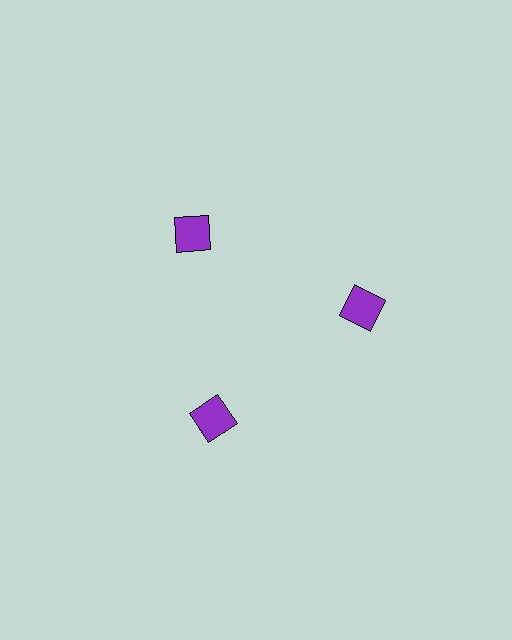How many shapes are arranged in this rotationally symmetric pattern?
There are 3 shapes, arranged in 3 groups of 1.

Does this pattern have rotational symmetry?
Yes, this pattern has 3-fold rotational symmetry. It looks the same after rotating 120 degrees around the center.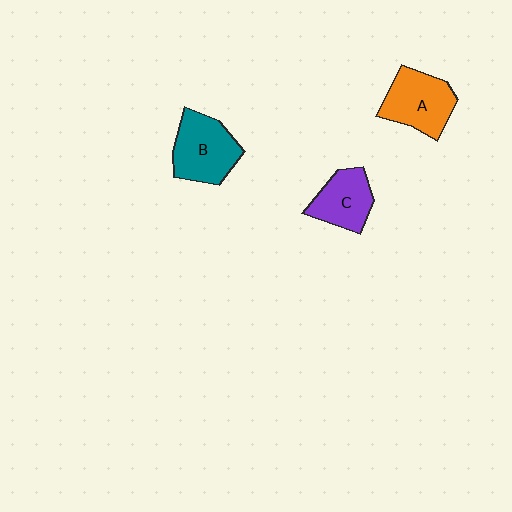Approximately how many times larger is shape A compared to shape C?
Approximately 1.3 times.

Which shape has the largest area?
Shape B (teal).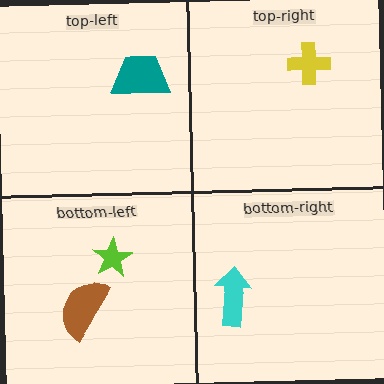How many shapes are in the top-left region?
1.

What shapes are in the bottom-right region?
The cyan arrow.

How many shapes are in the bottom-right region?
1.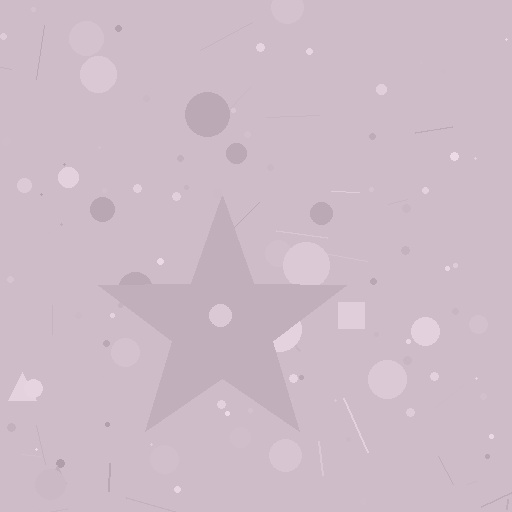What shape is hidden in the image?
A star is hidden in the image.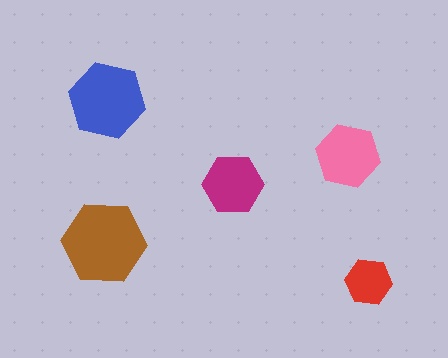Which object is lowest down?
The red hexagon is bottommost.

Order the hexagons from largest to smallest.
the brown one, the blue one, the pink one, the magenta one, the red one.